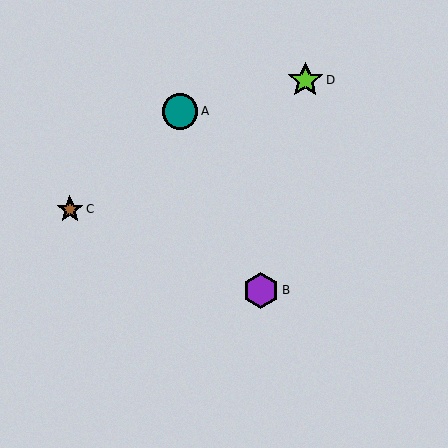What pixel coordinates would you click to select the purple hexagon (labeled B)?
Click at (261, 290) to select the purple hexagon B.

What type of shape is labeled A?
Shape A is a teal circle.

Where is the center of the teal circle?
The center of the teal circle is at (180, 111).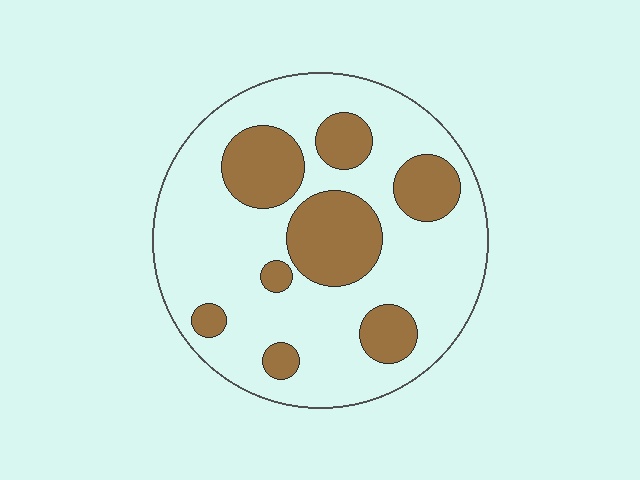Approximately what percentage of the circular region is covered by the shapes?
Approximately 30%.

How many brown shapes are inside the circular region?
8.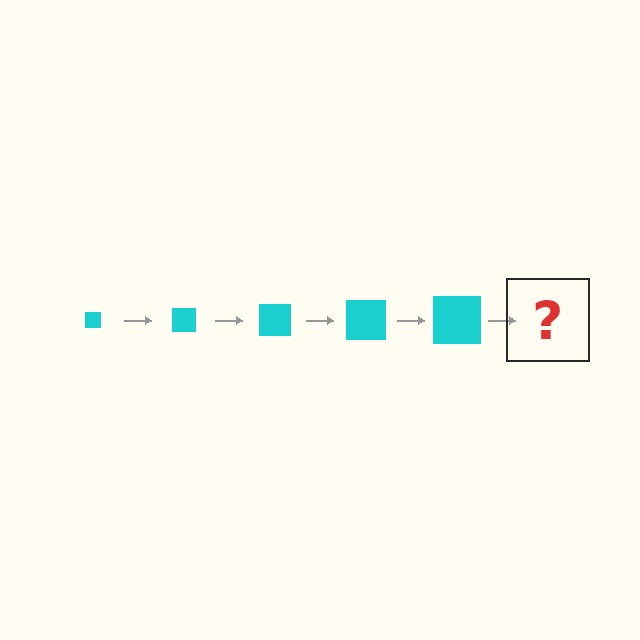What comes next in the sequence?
The next element should be a cyan square, larger than the previous one.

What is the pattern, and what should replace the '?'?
The pattern is that the square gets progressively larger each step. The '?' should be a cyan square, larger than the previous one.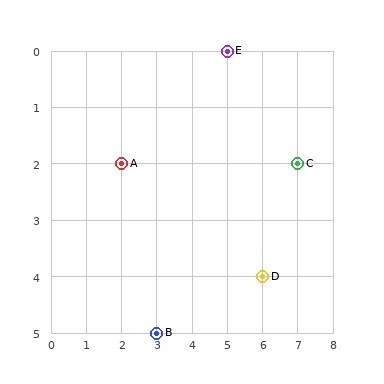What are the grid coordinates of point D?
Point D is at grid coordinates (6, 4).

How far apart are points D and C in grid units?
Points D and C are 1 column and 2 rows apart (about 2.2 grid units diagonally).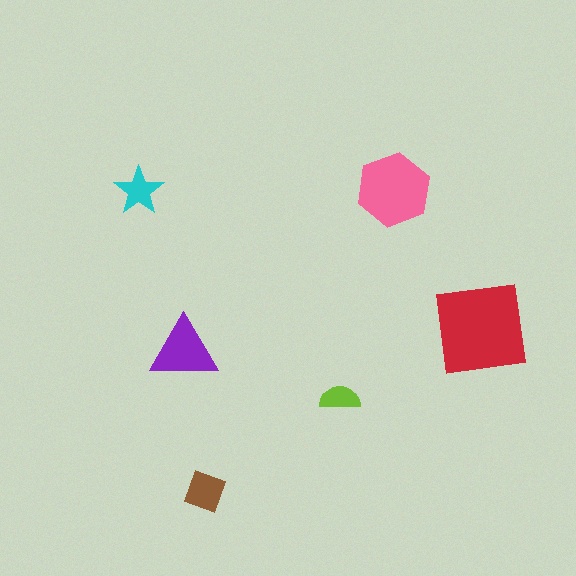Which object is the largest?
The red square.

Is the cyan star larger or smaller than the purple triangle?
Smaller.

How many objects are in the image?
There are 6 objects in the image.